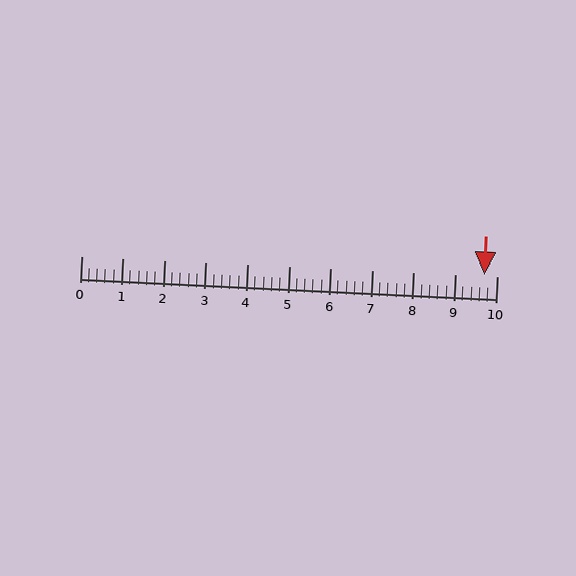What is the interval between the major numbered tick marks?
The major tick marks are spaced 1 units apart.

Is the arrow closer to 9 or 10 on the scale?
The arrow is closer to 10.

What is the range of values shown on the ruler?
The ruler shows values from 0 to 10.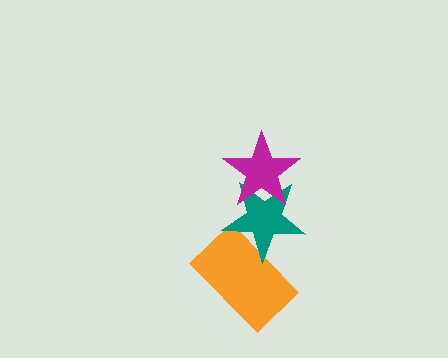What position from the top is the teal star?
The teal star is 2nd from the top.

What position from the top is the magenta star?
The magenta star is 1st from the top.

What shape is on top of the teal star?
The magenta star is on top of the teal star.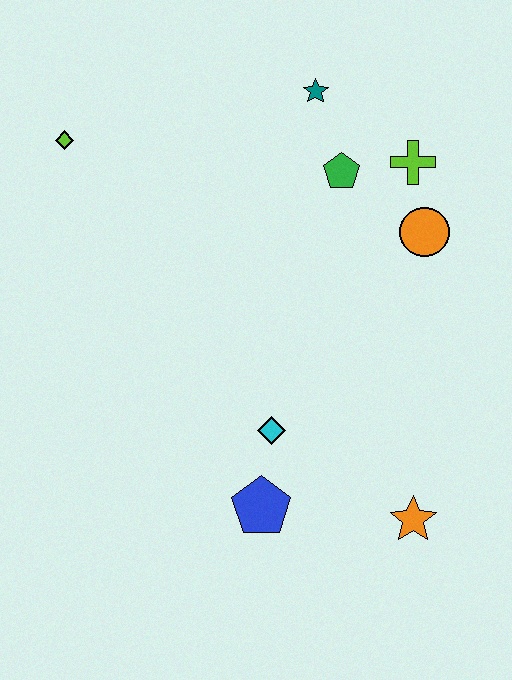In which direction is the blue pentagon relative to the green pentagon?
The blue pentagon is below the green pentagon.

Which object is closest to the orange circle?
The lime cross is closest to the orange circle.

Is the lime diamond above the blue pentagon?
Yes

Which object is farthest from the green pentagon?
The orange star is farthest from the green pentagon.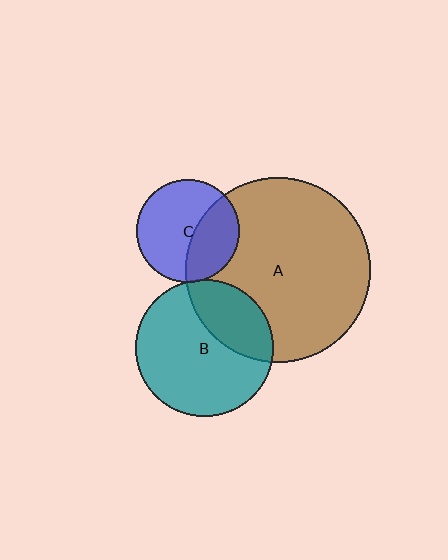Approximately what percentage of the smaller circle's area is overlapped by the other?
Approximately 40%.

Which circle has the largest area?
Circle A (brown).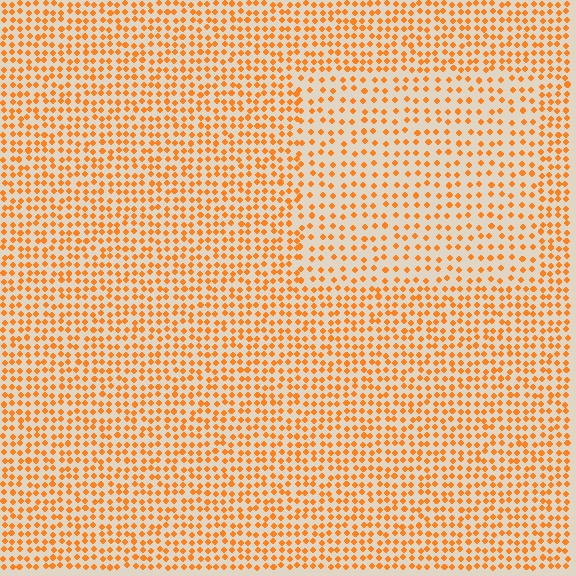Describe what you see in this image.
The image contains small orange elements arranged at two different densities. A rectangle-shaped region is visible where the elements are less densely packed than the surrounding area.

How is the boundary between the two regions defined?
The boundary is defined by a change in element density (approximately 1.7x ratio). All elements are the same color, size, and shape.